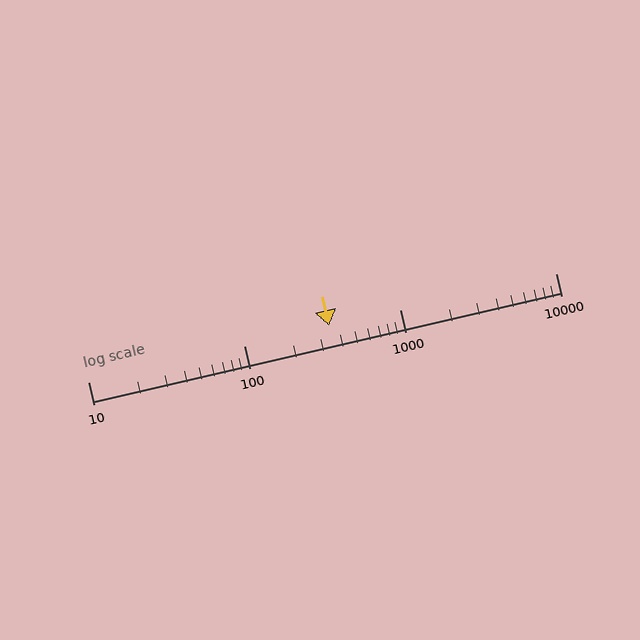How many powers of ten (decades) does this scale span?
The scale spans 3 decades, from 10 to 10000.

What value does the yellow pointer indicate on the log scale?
The pointer indicates approximately 350.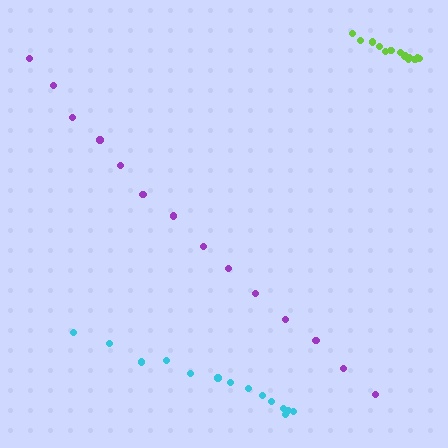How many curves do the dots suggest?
There are 3 distinct paths.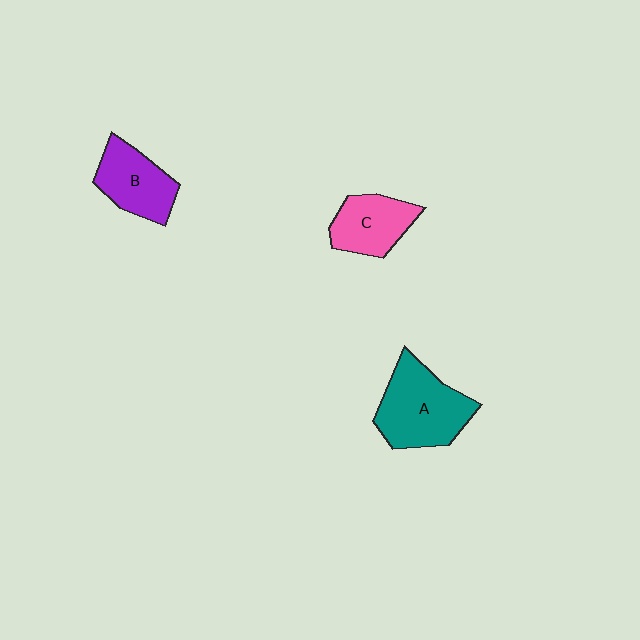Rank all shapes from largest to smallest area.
From largest to smallest: A (teal), B (purple), C (pink).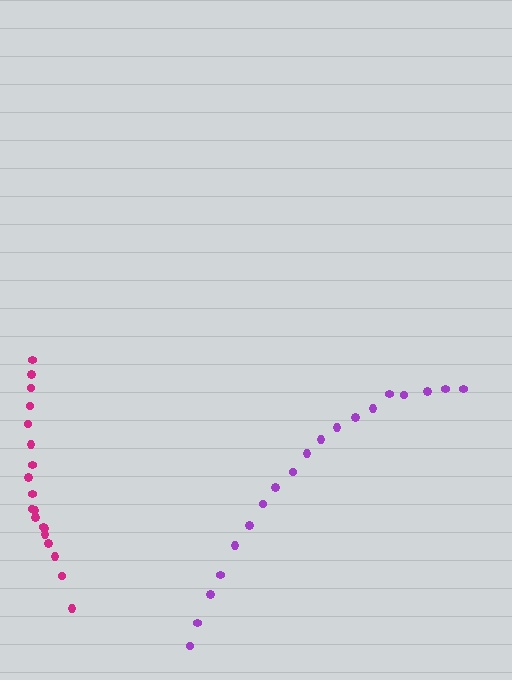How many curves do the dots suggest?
There are 2 distinct paths.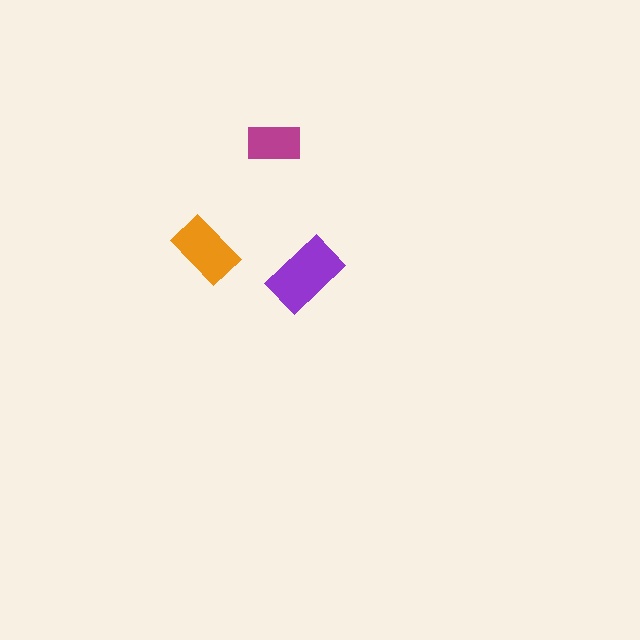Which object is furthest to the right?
The purple rectangle is rightmost.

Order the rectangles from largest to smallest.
the purple one, the orange one, the magenta one.